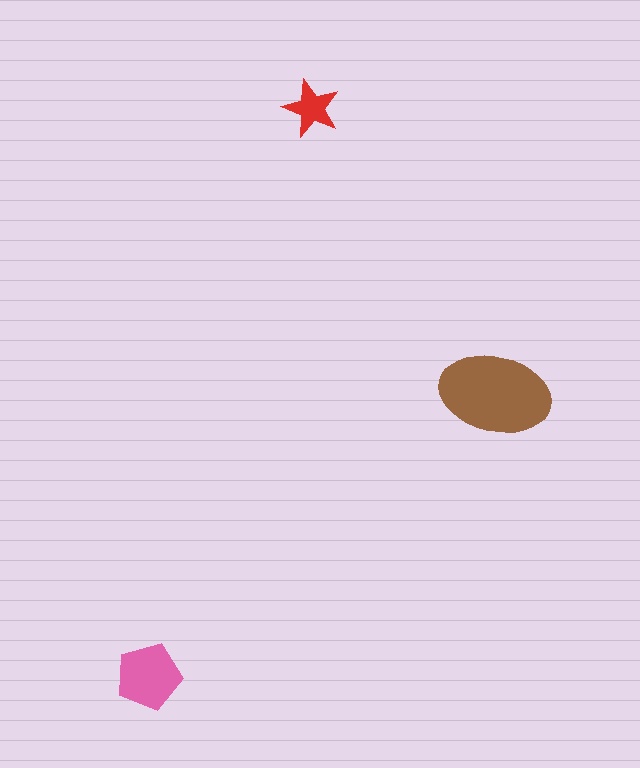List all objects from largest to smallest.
The brown ellipse, the pink pentagon, the red star.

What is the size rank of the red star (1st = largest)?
3rd.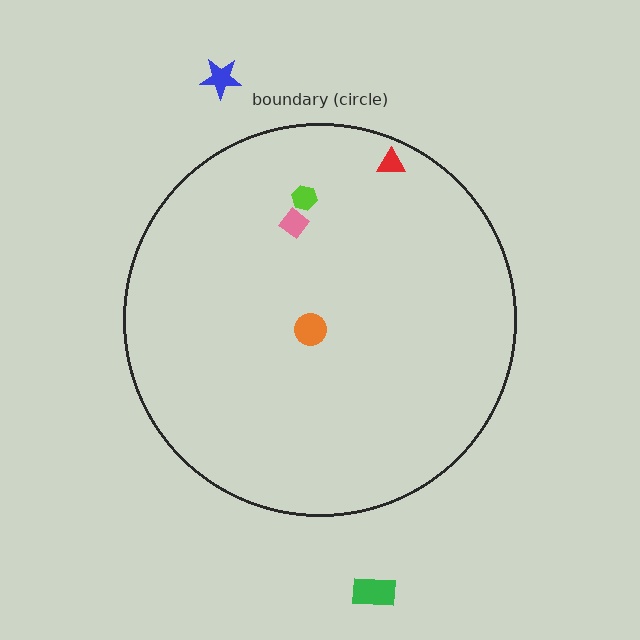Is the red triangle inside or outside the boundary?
Inside.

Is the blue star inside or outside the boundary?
Outside.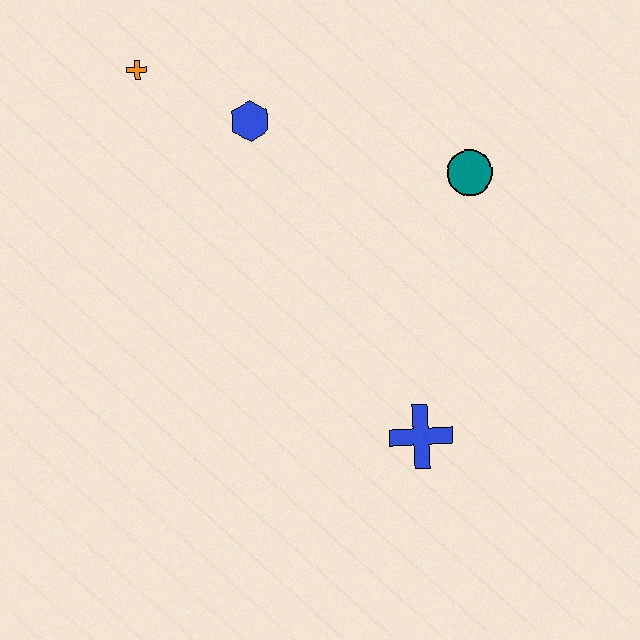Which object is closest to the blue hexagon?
The orange cross is closest to the blue hexagon.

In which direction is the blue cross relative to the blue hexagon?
The blue cross is below the blue hexagon.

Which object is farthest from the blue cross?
The orange cross is farthest from the blue cross.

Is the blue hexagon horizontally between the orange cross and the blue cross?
Yes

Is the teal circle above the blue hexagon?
No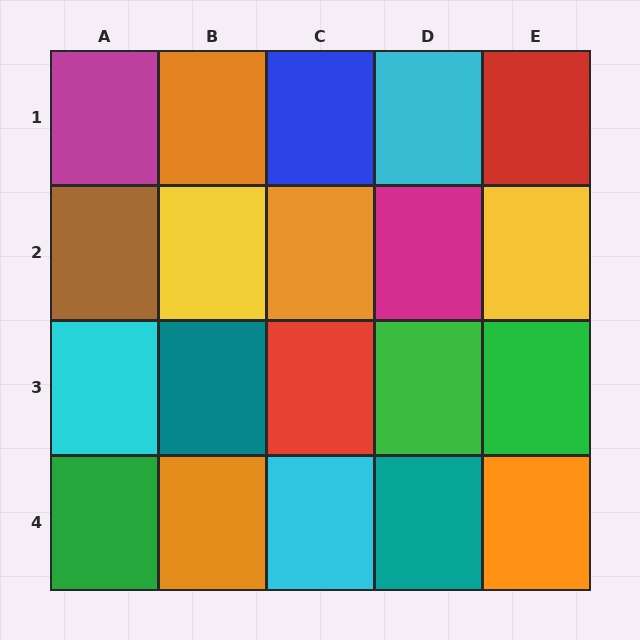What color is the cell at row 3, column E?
Green.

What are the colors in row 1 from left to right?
Magenta, orange, blue, cyan, red.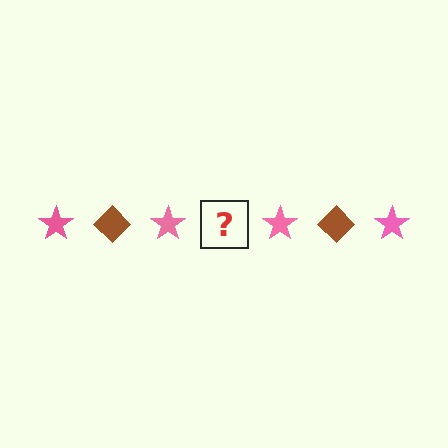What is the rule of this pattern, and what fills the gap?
The rule is that the pattern alternates between pink star and brown diamond. The gap should be filled with a brown diamond.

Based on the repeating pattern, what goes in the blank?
The blank should be a brown diamond.